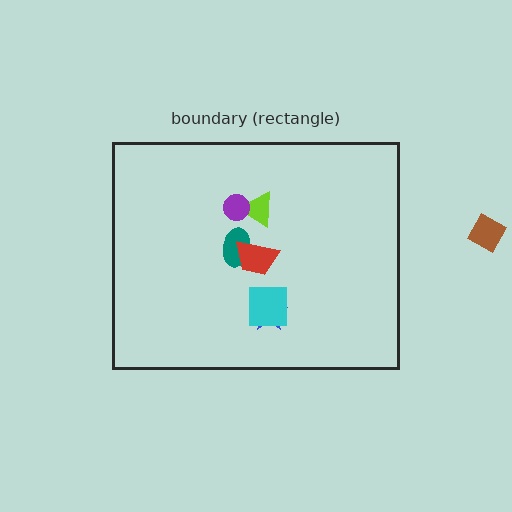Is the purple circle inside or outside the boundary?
Inside.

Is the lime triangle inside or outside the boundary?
Inside.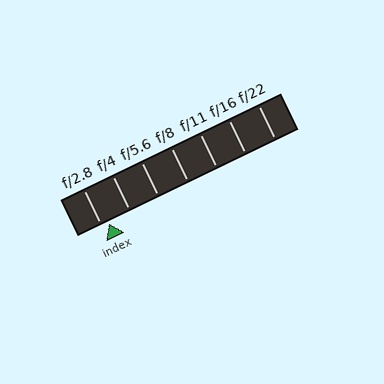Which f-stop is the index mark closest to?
The index mark is closest to f/2.8.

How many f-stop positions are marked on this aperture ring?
There are 7 f-stop positions marked.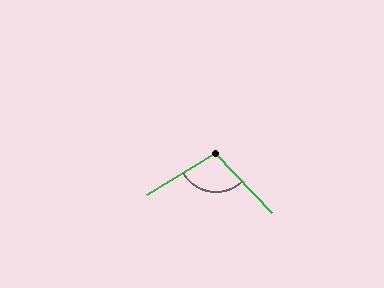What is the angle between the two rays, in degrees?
Approximately 102 degrees.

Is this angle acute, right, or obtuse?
It is obtuse.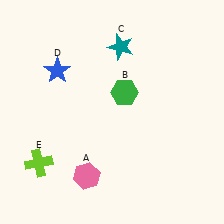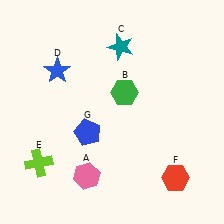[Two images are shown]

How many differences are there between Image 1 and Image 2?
There are 2 differences between the two images.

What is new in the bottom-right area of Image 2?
A red hexagon (F) was added in the bottom-right area of Image 2.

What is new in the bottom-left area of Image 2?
A blue pentagon (G) was added in the bottom-left area of Image 2.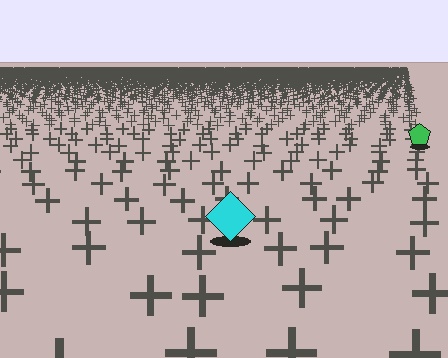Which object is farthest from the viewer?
The green pentagon is farthest from the viewer. It appears smaller and the ground texture around it is denser.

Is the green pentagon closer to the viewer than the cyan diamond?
No. The cyan diamond is closer — you can tell from the texture gradient: the ground texture is coarser near it.